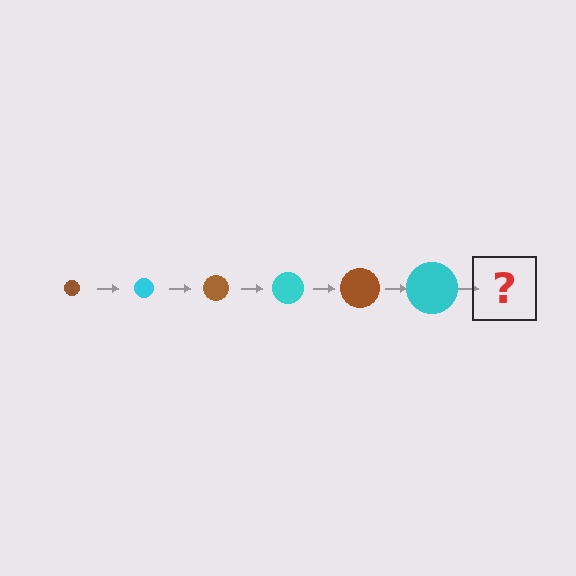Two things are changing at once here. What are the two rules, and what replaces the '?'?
The two rules are that the circle grows larger each step and the color cycles through brown and cyan. The '?' should be a brown circle, larger than the previous one.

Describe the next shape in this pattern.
It should be a brown circle, larger than the previous one.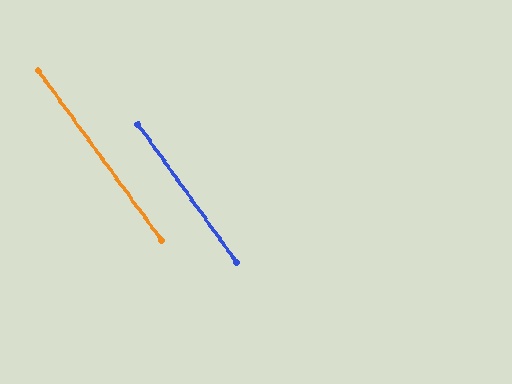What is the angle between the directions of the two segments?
Approximately 0 degrees.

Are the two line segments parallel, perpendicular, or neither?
Parallel — their directions differ by only 0.3°.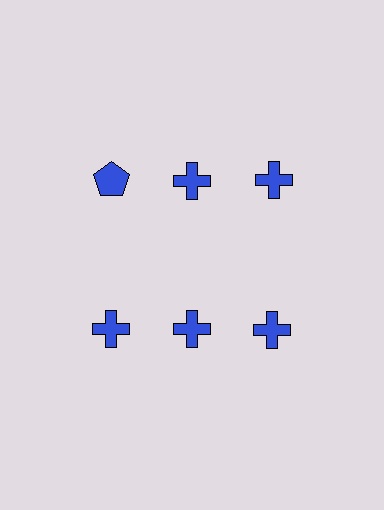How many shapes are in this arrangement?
There are 6 shapes arranged in a grid pattern.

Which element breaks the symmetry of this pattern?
The blue pentagon in the top row, leftmost column breaks the symmetry. All other shapes are blue crosses.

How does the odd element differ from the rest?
It has a different shape: pentagon instead of cross.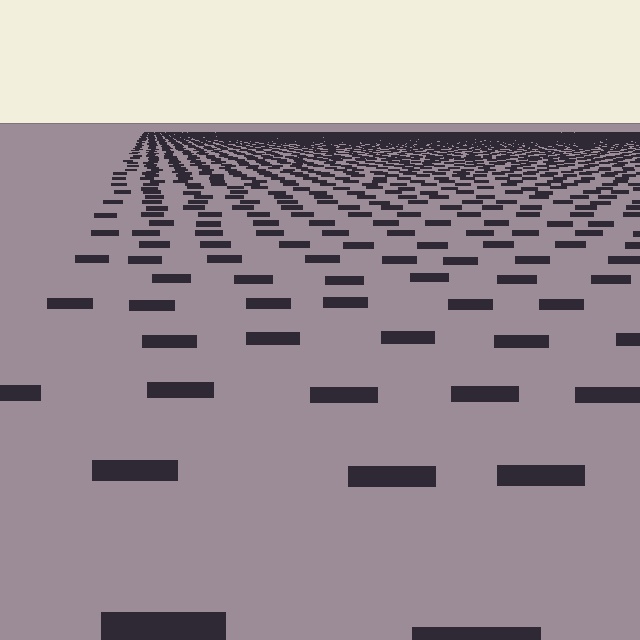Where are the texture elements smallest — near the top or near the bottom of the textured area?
Near the top.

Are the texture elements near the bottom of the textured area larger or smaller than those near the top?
Larger. Near the bottom, elements are closer to the viewer and appear at a bigger on-screen size.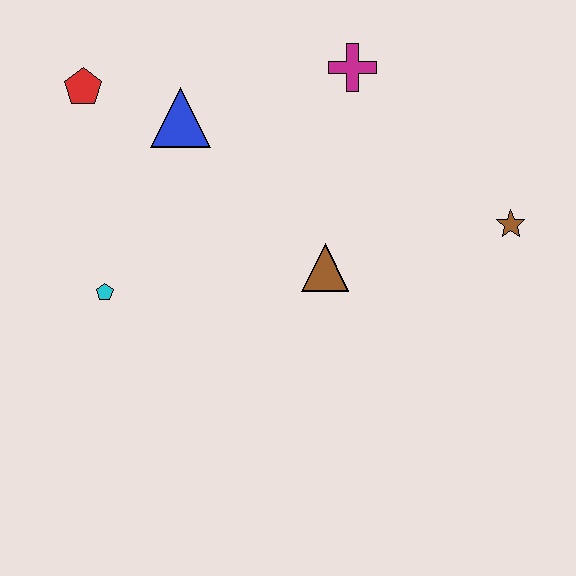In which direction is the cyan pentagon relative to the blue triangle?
The cyan pentagon is below the blue triangle.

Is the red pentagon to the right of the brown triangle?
No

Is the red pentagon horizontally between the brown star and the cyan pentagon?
No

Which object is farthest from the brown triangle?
The red pentagon is farthest from the brown triangle.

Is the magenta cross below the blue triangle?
No